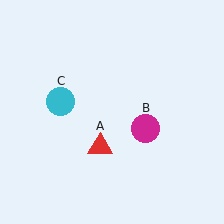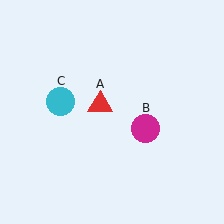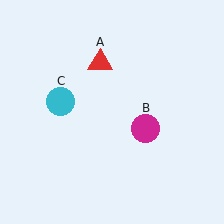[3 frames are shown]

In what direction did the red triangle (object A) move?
The red triangle (object A) moved up.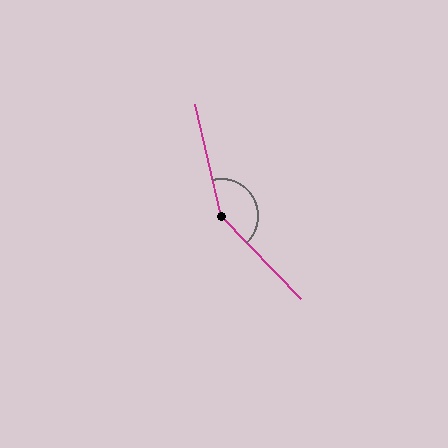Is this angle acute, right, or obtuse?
It is obtuse.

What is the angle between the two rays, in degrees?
Approximately 150 degrees.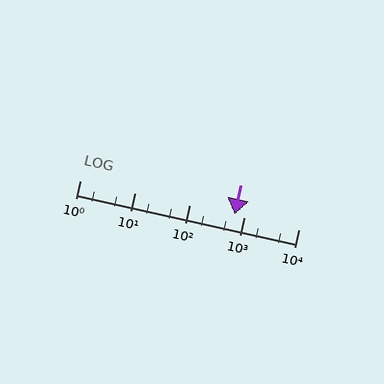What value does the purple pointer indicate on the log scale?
The pointer indicates approximately 680.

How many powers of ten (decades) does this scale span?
The scale spans 4 decades, from 1 to 10000.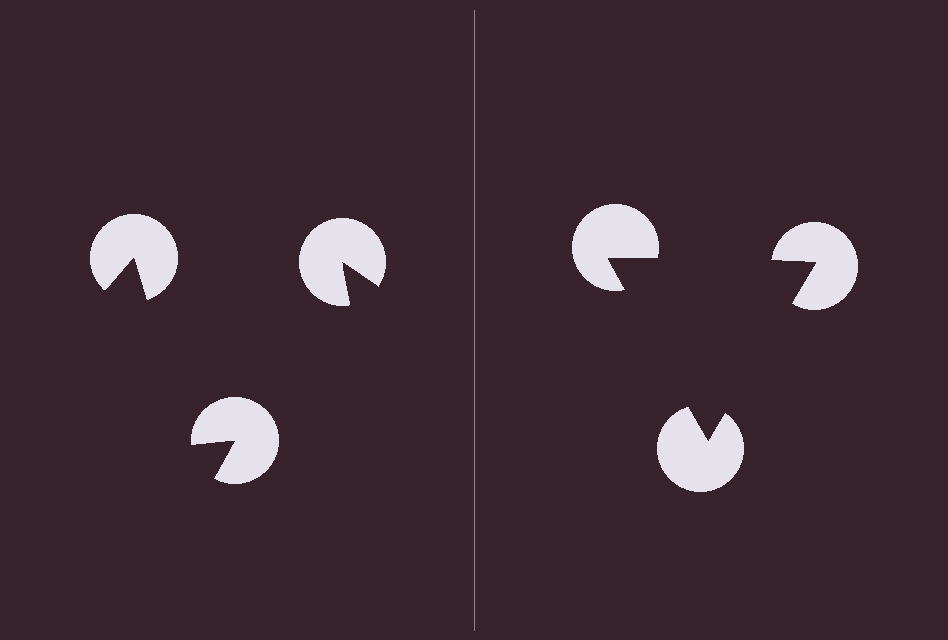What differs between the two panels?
The pac-man discs are positioned identically on both sides; only the wedge orientations differ. On the right they align to a triangle; on the left they are misaligned.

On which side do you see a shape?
An illusory triangle appears on the right side. On the left side the wedge cuts are rotated, so no coherent shape forms.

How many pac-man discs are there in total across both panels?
6 — 3 on each side.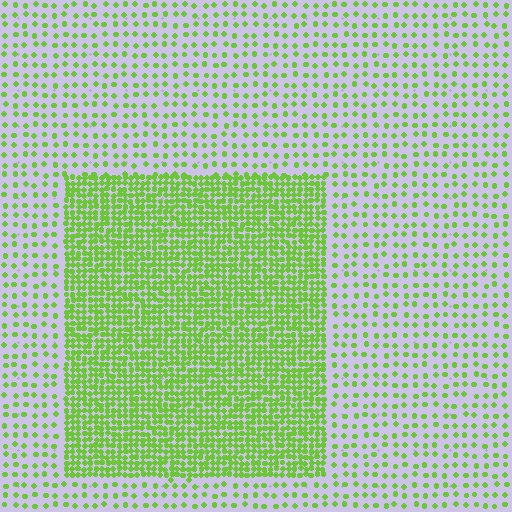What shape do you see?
I see a rectangle.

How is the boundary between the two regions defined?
The boundary is defined by a change in element density (approximately 3.0x ratio). All elements are the same color, size, and shape.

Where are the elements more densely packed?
The elements are more densely packed inside the rectangle boundary.